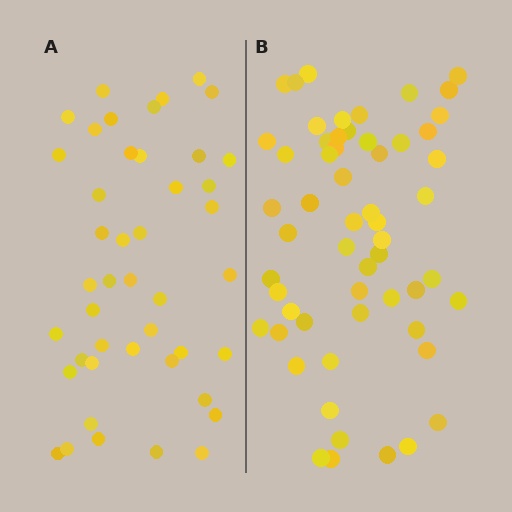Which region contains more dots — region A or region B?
Region B (the right region) has more dots.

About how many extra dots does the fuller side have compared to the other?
Region B has approximately 15 more dots than region A.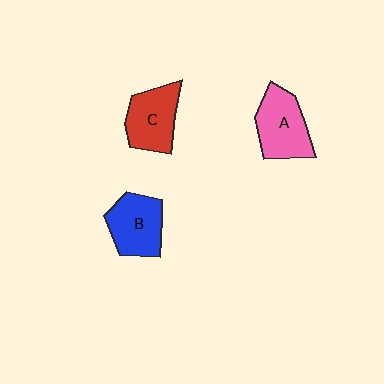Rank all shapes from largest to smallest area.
From largest to smallest: A (pink), B (blue), C (red).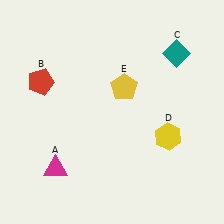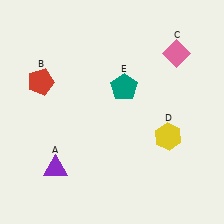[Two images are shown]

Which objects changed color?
A changed from magenta to purple. C changed from teal to pink. E changed from yellow to teal.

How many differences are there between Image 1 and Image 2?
There are 3 differences between the two images.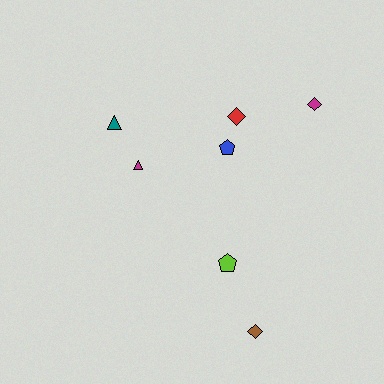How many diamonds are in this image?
There are 3 diamonds.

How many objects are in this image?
There are 7 objects.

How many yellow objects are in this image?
There are no yellow objects.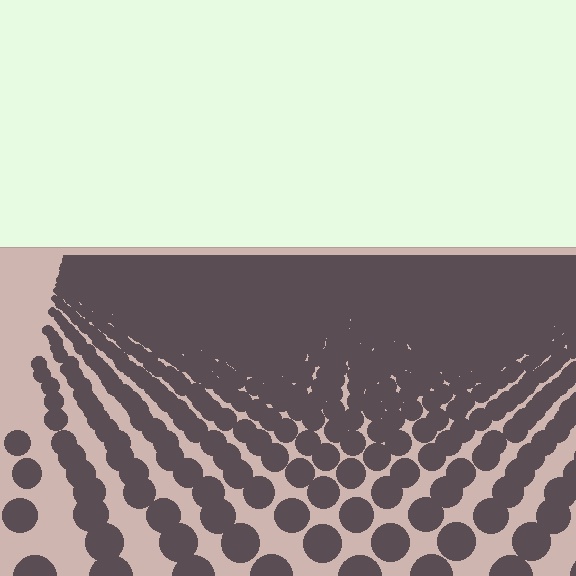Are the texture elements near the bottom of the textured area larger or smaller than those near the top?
Larger. Near the bottom, elements are closer to the viewer and appear at a bigger on-screen size.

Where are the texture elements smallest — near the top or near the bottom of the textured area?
Near the top.